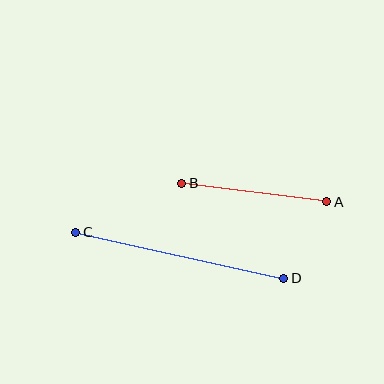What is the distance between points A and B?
The distance is approximately 146 pixels.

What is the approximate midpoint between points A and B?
The midpoint is at approximately (254, 193) pixels.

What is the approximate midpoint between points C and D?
The midpoint is at approximately (180, 255) pixels.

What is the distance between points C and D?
The distance is approximately 213 pixels.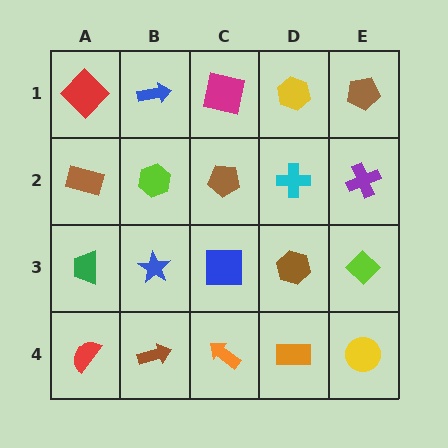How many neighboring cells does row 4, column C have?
3.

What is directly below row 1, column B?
A lime hexagon.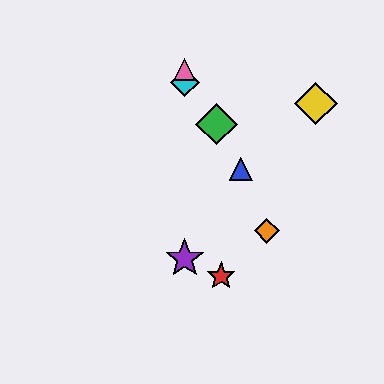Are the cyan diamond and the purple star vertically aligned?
Yes, both are at x≈185.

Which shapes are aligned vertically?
The purple star, the cyan diamond, the pink triangle are aligned vertically.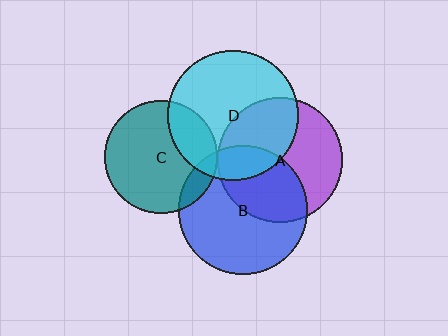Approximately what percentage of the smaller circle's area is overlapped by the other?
Approximately 15%.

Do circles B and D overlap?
Yes.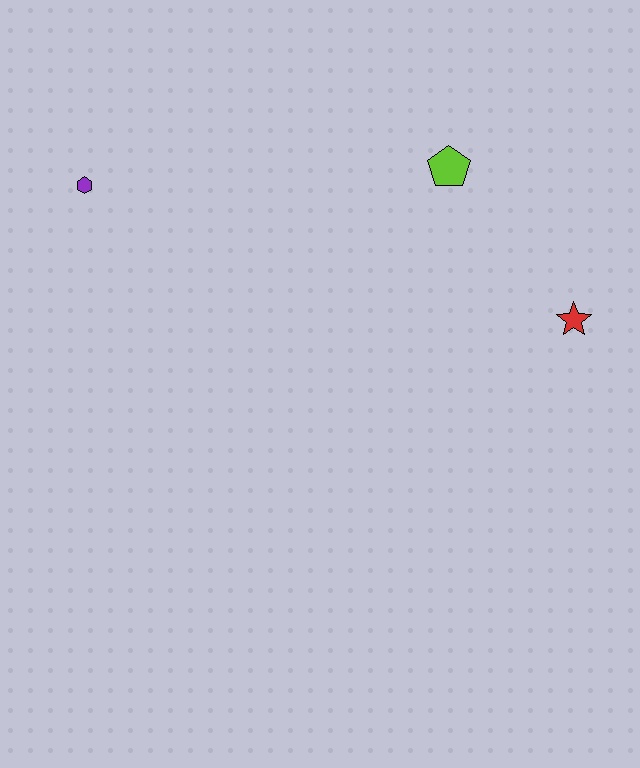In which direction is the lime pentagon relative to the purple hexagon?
The lime pentagon is to the right of the purple hexagon.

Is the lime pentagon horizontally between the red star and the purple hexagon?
Yes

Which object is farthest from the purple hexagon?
The red star is farthest from the purple hexagon.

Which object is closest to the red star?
The lime pentagon is closest to the red star.